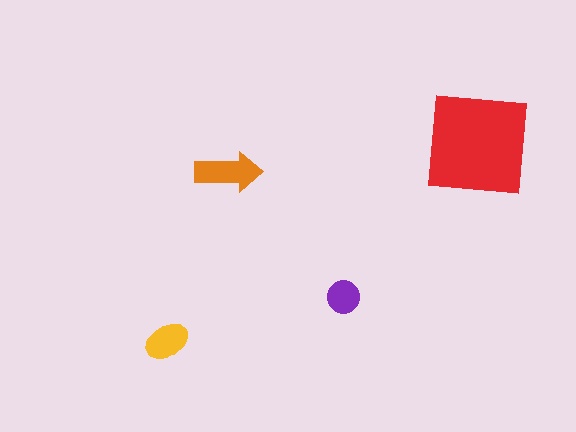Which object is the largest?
The red square.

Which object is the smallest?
The purple circle.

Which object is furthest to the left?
The yellow ellipse is leftmost.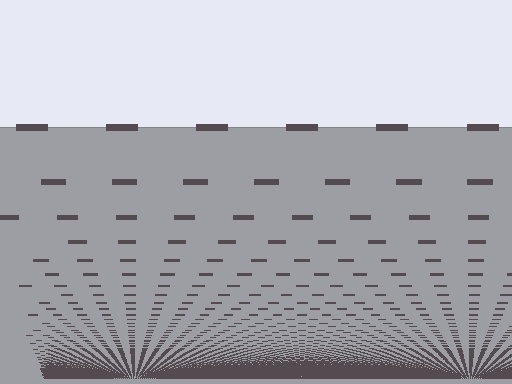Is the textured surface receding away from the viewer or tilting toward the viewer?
The surface appears to tilt toward the viewer. Texture elements get larger and sparser toward the top.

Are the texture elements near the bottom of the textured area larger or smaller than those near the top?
Smaller. The gradient is inverted — elements near the bottom are smaller and denser.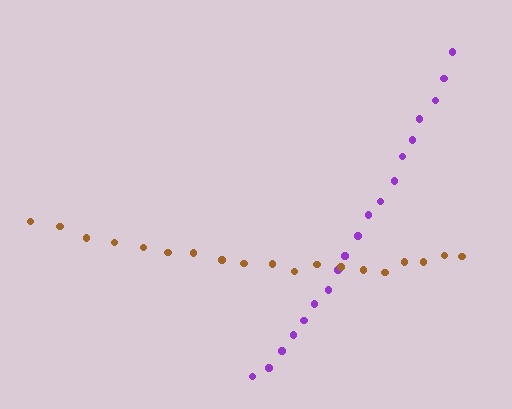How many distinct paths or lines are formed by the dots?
There are 2 distinct paths.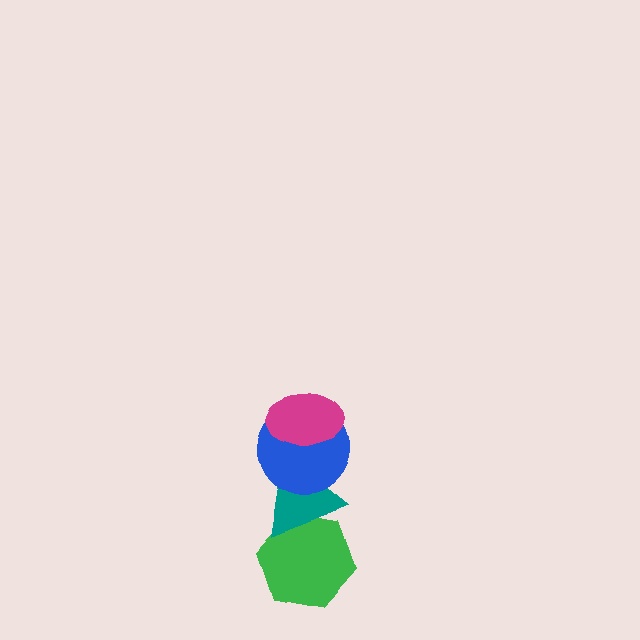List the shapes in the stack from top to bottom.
From top to bottom: the magenta ellipse, the blue circle, the teal triangle, the green hexagon.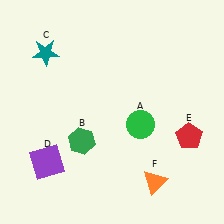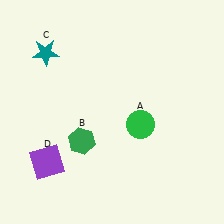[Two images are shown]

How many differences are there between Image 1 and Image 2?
There are 2 differences between the two images.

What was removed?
The orange triangle (F), the red pentagon (E) were removed in Image 2.